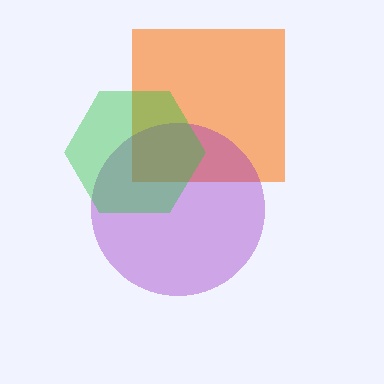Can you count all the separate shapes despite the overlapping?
Yes, there are 3 separate shapes.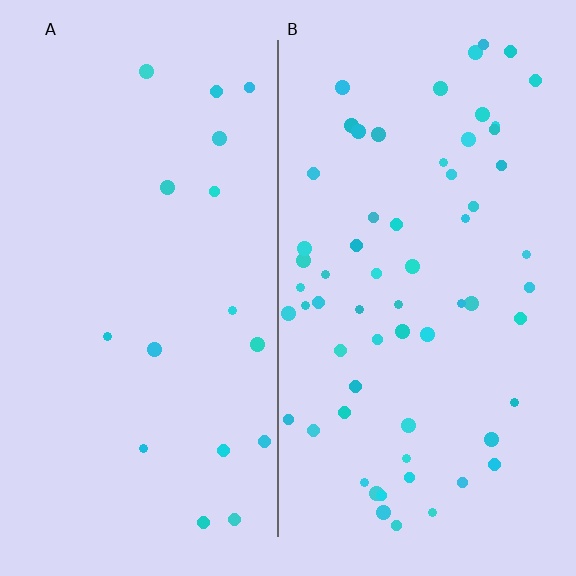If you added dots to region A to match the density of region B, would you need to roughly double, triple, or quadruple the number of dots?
Approximately quadruple.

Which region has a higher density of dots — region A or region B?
B (the right).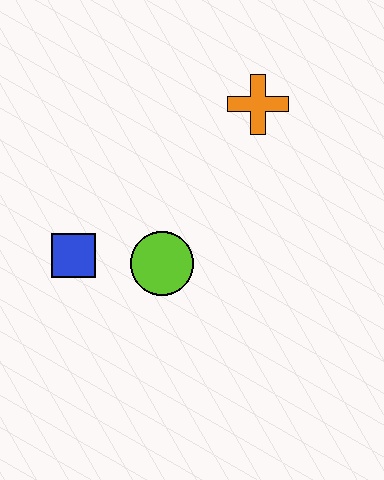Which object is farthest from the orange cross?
The blue square is farthest from the orange cross.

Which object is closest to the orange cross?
The lime circle is closest to the orange cross.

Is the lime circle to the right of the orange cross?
No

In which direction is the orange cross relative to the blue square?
The orange cross is to the right of the blue square.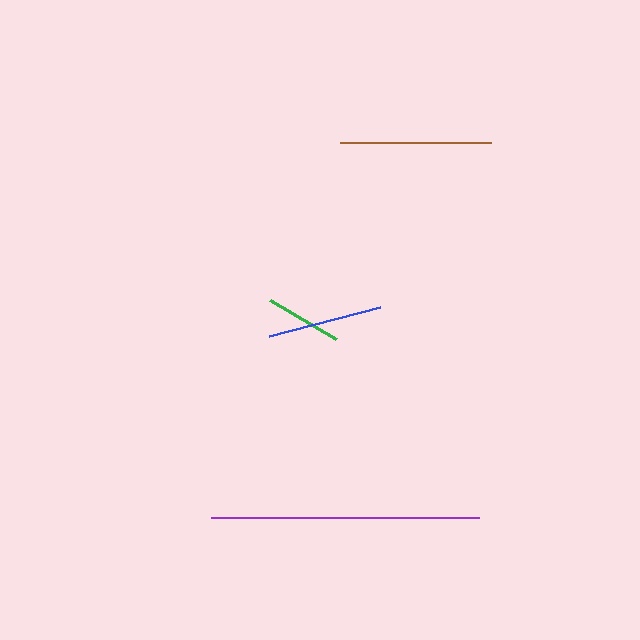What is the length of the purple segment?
The purple segment is approximately 268 pixels long.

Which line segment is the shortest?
The green line is the shortest at approximately 77 pixels.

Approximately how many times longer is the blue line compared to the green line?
The blue line is approximately 1.5 times the length of the green line.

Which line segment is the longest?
The purple line is the longest at approximately 268 pixels.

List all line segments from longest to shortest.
From longest to shortest: purple, brown, blue, green.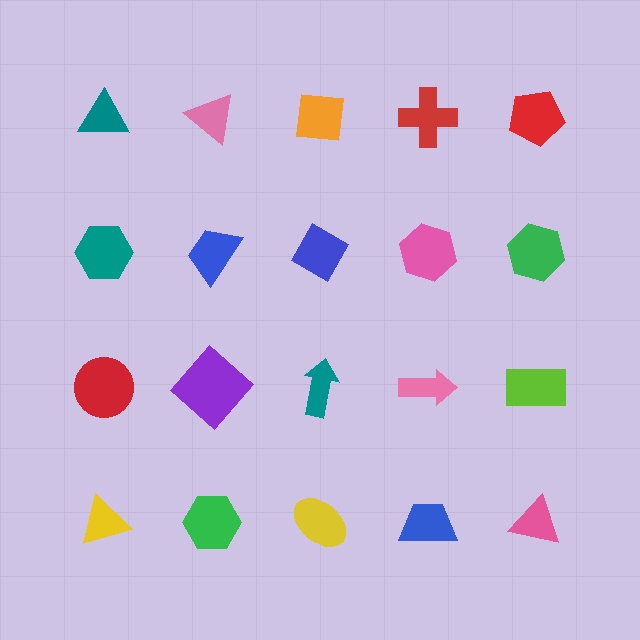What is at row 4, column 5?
A pink triangle.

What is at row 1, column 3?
An orange square.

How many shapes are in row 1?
5 shapes.